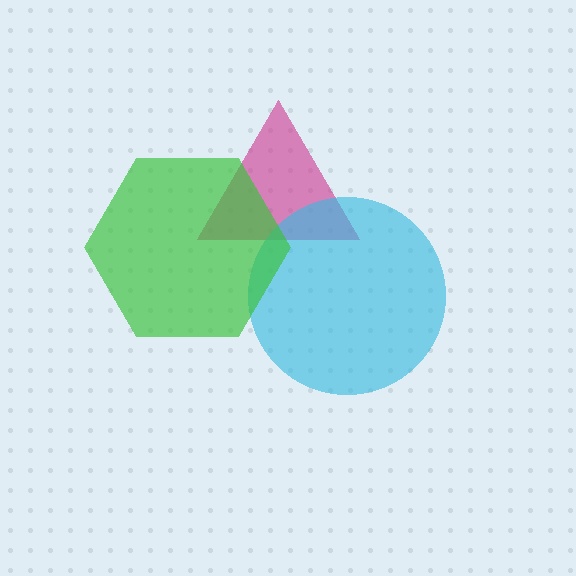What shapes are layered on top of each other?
The layered shapes are: a magenta triangle, a cyan circle, a green hexagon.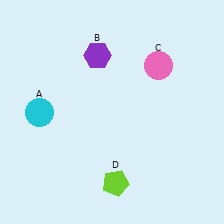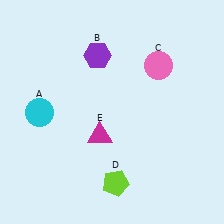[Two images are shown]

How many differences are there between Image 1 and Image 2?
There is 1 difference between the two images.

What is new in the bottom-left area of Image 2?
A magenta triangle (E) was added in the bottom-left area of Image 2.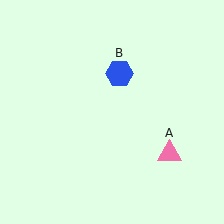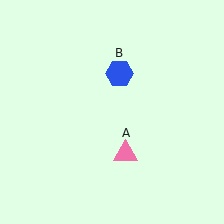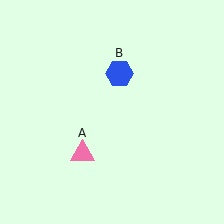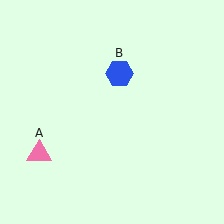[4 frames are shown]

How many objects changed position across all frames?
1 object changed position: pink triangle (object A).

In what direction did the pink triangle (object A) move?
The pink triangle (object A) moved left.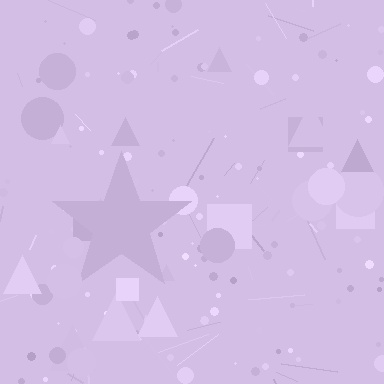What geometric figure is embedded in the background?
A star is embedded in the background.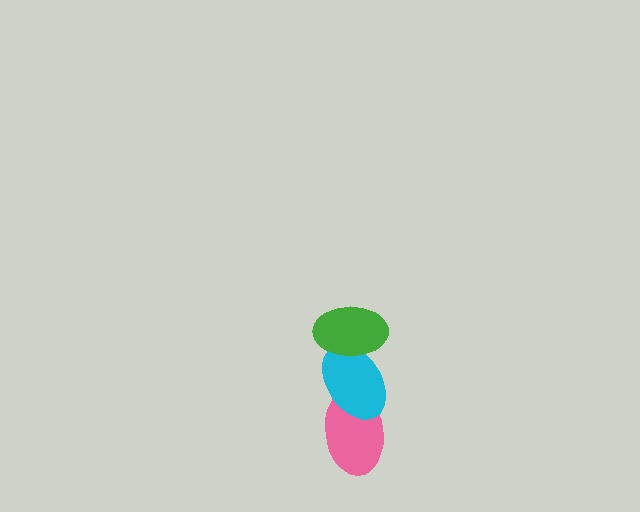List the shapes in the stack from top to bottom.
From top to bottom: the green ellipse, the cyan ellipse, the pink ellipse.